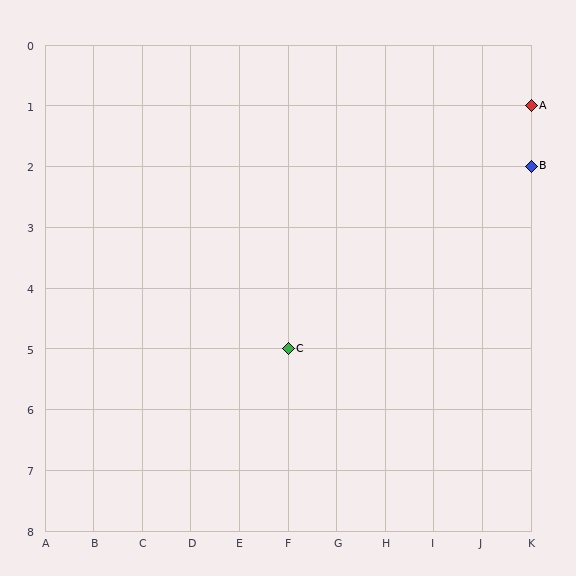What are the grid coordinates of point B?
Point B is at grid coordinates (K, 2).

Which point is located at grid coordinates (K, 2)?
Point B is at (K, 2).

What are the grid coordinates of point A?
Point A is at grid coordinates (K, 1).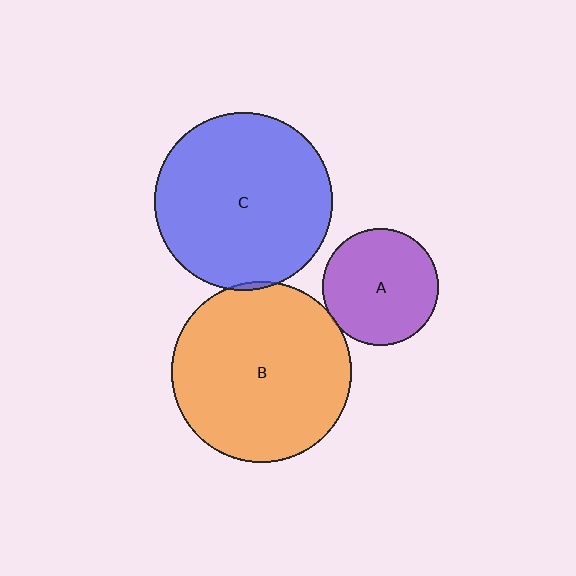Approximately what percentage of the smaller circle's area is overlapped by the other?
Approximately 5%.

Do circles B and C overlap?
Yes.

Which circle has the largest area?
Circle B (orange).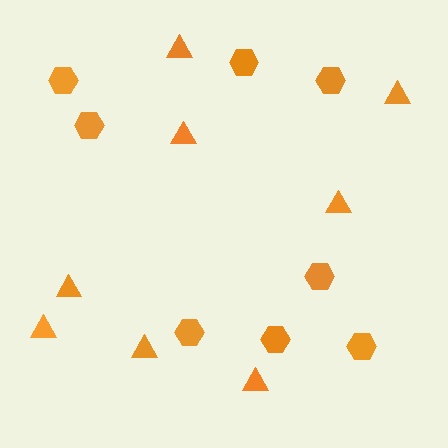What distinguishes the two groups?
There are 2 groups: one group of hexagons (8) and one group of triangles (8).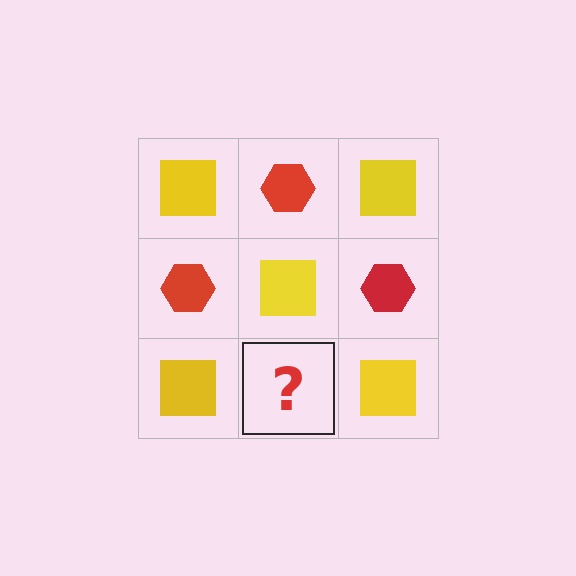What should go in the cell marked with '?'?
The missing cell should contain a red hexagon.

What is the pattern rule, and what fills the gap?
The rule is that it alternates yellow square and red hexagon in a checkerboard pattern. The gap should be filled with a red hexagon.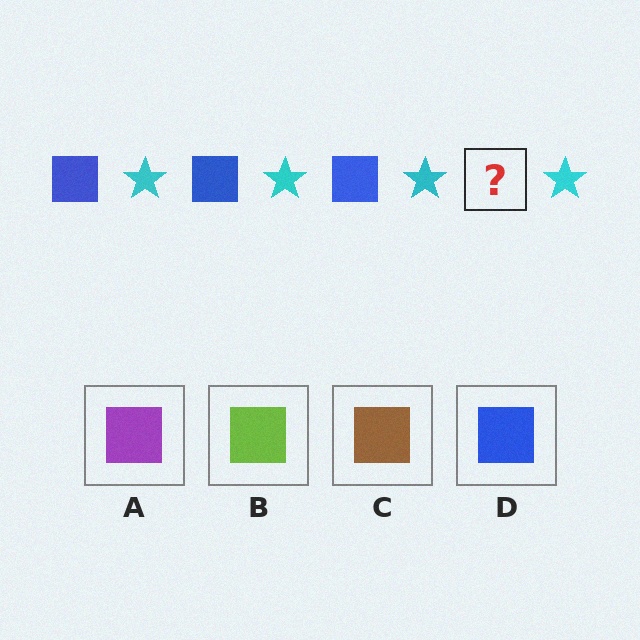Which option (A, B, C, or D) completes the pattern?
D.